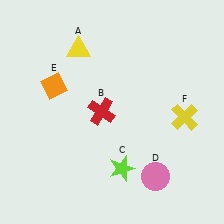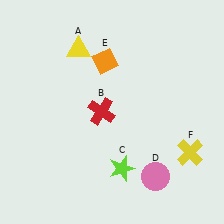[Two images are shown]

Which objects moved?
The objects that moved are: the orange diamond (E), the yellow cross (F).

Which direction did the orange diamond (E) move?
The orange diamond (E) moved right.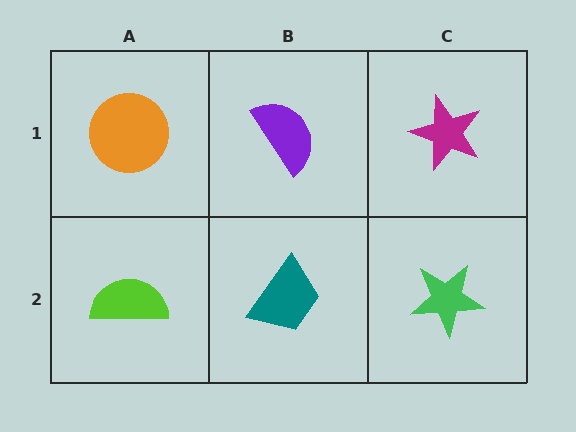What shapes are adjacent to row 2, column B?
A purple semicircle (row 1, column B), a lime semicircle (row 2, column A), a green star (row 2, column C).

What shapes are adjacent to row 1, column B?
A teal trapezoid (row 2, column B), an orange circle (row 1, column A), a magenta star (row 1, column C).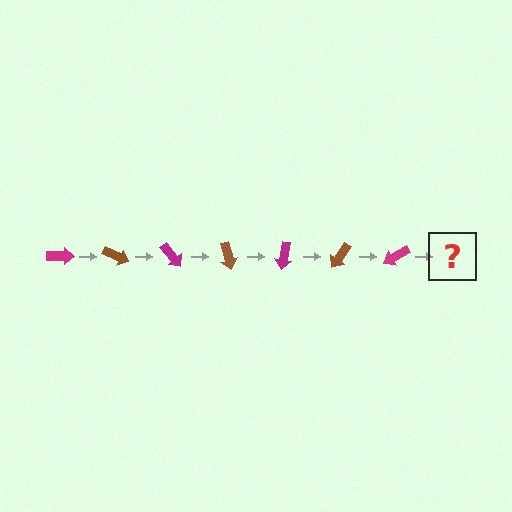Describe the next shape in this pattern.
It should be a brown arrow, rotated 175 degrees from the start.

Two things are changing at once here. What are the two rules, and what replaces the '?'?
The two rules are that it rotates 25 degrees each step and the color cycles through magenta and brown. The '?' should be a brown arrow, rotated 175 degrees from the start.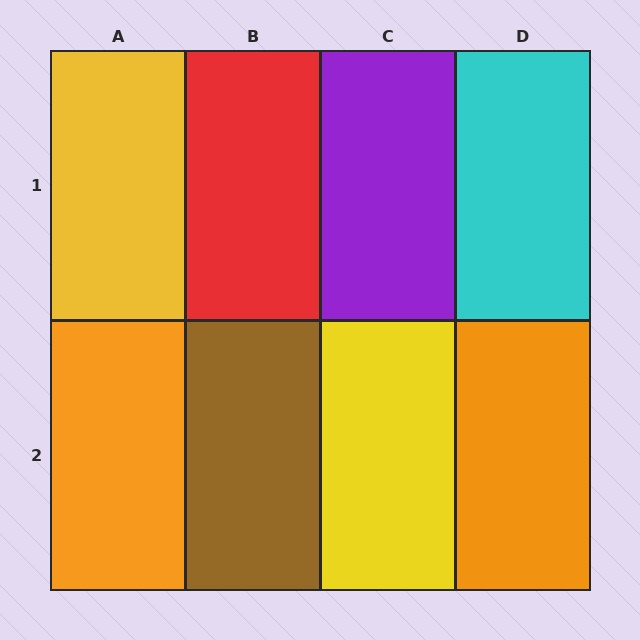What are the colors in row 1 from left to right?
Yellow, red, purple, cyan.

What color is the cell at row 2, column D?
Orange.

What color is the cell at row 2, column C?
Yellow.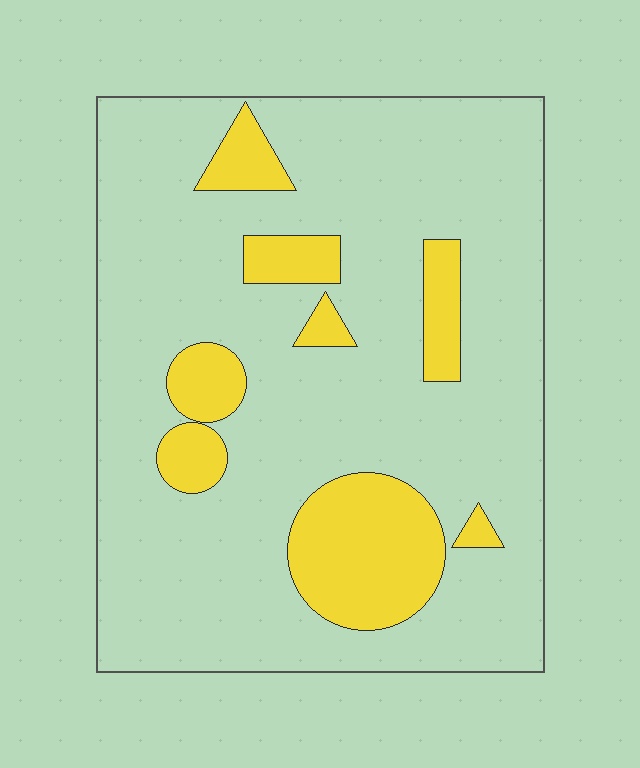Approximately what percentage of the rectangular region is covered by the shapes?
Approximately 20%.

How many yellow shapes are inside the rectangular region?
8.